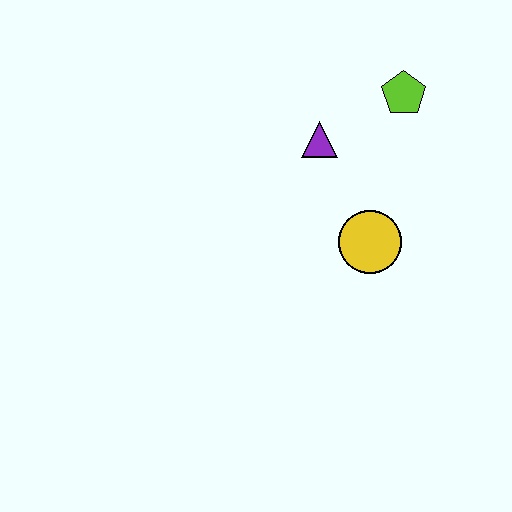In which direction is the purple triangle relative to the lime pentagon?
The purple triangle is to the left of the lime pentagon.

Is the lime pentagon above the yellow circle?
Yes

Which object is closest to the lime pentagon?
The purple triangle is closest to the lime pentagon.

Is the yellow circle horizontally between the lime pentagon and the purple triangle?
Yes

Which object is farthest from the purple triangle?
The yellow circle is farthest from the purple triangle.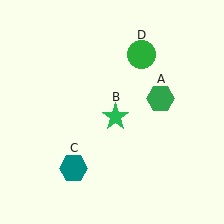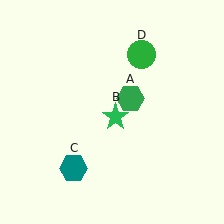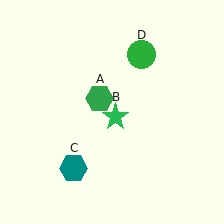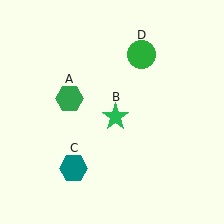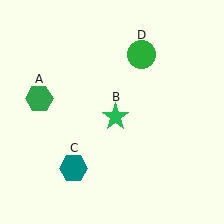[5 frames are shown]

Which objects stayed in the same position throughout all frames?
Green star (object B) and teal hexagon (object C) and green circle (object D) remained stationary.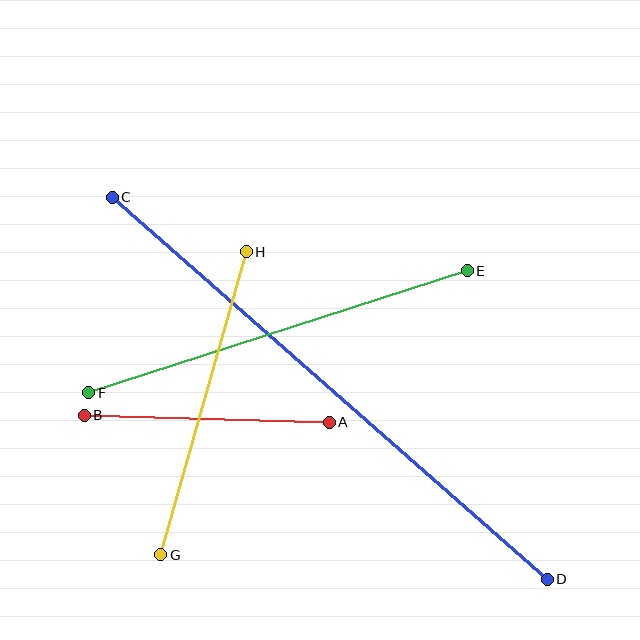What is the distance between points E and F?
The distance is approximately 398 pixels.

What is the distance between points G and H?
The distance is approximately 315 pixels.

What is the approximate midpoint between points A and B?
The midpoint is at approximately (207, 419) pixels.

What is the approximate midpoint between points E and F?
The midpoint is at approximately (278, 332) pixels.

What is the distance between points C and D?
The distance is approximately 579 pixels.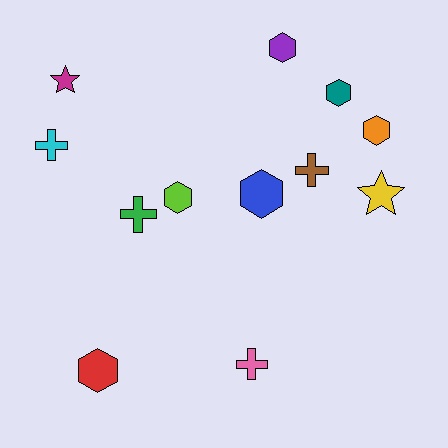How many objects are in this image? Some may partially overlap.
There are 12 objects.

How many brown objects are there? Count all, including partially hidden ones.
There is 1 brown object.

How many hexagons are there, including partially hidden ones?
There are 6 hexagons.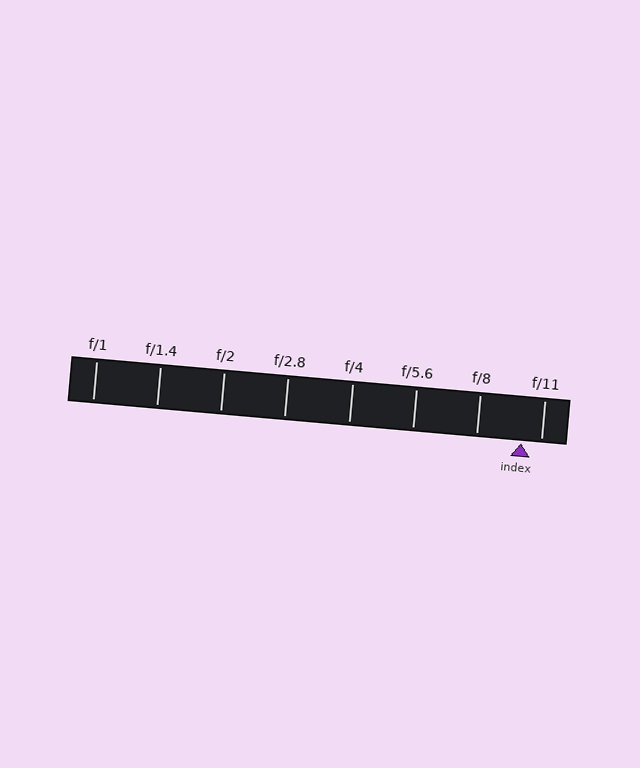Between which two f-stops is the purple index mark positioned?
The index mark is between f/8 and f/11.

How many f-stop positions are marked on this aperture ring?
There are 8 f-stop positions marked.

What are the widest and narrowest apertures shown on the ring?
The widest aperture shown is f/1 and the narrowest is f/11.